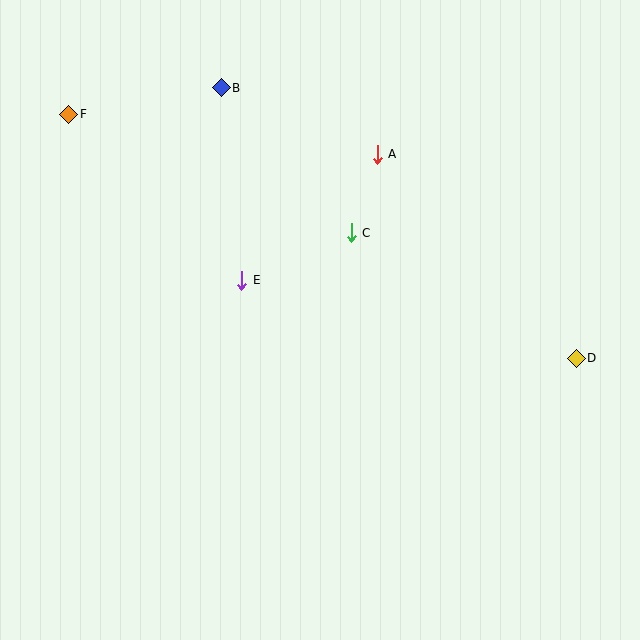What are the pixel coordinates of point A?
Point A is at (377, 154).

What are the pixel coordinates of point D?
Point D is at (576, 358).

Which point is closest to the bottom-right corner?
Point D is closest to the bottom-right corner.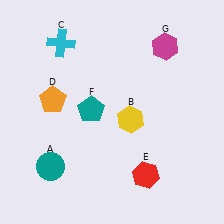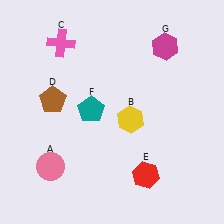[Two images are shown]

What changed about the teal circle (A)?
In Image 1, A is teal. In Image 2, it changed to pink.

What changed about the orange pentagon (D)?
In Image 1, D is orange. In Image 2, it changed to brown.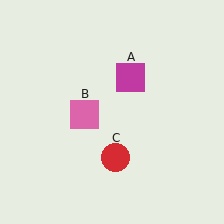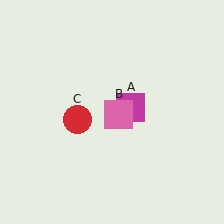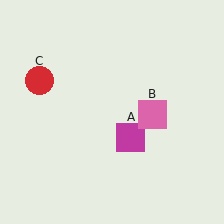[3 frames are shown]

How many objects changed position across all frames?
3 objects changed position: magenta square (object A), pink square (object B), red circle (object C).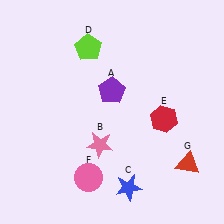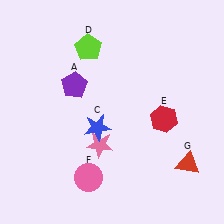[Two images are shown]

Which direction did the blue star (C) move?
The blue star (C) moved up.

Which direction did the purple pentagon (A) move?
The purple pentagon (A) moved left.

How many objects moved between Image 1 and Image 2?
2 objects moved between the two images.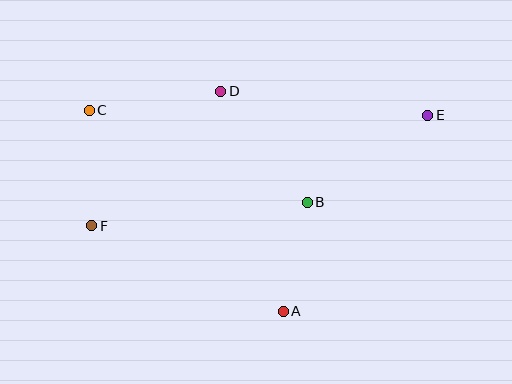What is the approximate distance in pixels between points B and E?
The distance between B and E is approximately 149 pixels.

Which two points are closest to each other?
Points A and B are closest to each other.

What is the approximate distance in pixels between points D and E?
The distance between D and E is approximately 208 pixels.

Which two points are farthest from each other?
Points E and F are farthest from each other.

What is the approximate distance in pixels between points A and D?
The distance between A and D is approximately 228 pixels.